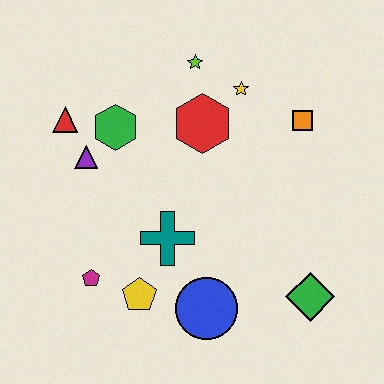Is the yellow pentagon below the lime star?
Yes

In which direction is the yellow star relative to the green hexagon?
The yellow star is to the right of the green hexagon.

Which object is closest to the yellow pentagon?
The magenta pentagon is closest to the yellow pentagon.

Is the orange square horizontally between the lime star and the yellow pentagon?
No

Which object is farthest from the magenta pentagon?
The orange square is farthest from the magenta pentagon.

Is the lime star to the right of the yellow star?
No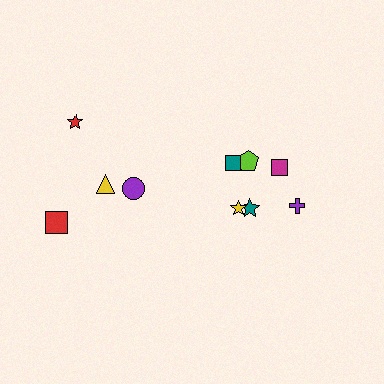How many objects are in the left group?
There are 4 objects.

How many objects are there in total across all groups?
There are 10 objects.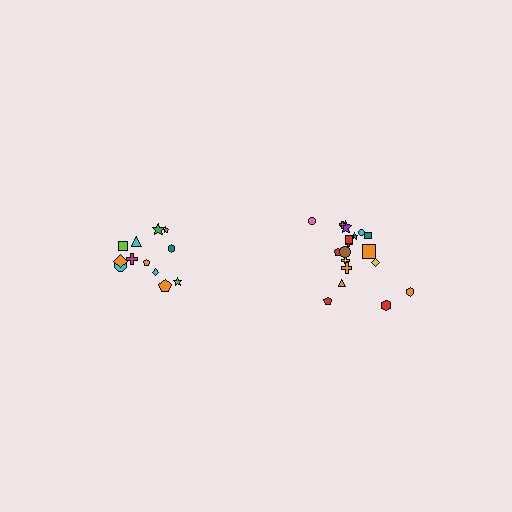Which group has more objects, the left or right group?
The right group.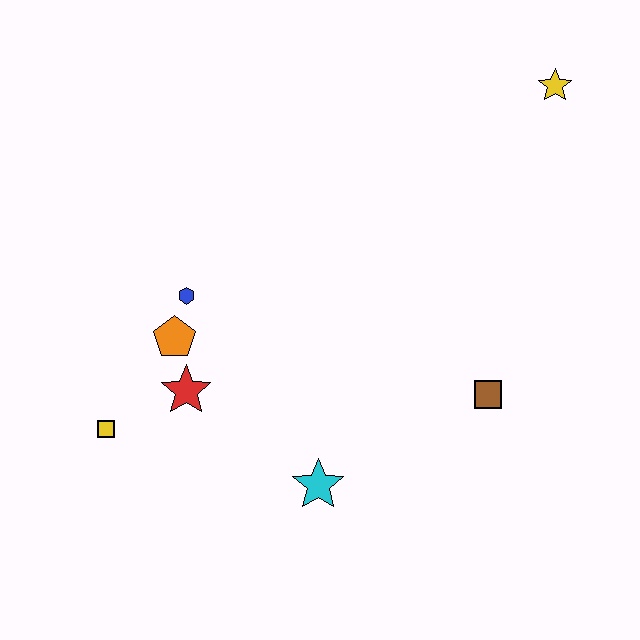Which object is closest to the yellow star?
The brown square is closest to the yellow star.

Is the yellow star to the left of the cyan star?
No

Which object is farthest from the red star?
The yellow star is farthest from the red star.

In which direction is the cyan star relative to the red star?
The cyan star is to the right of the red star.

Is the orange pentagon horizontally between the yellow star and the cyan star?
No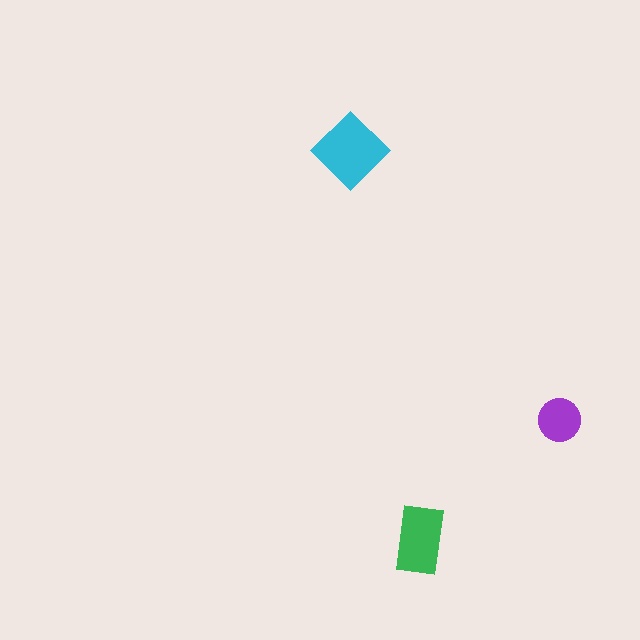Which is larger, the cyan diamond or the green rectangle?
The cyan diamond.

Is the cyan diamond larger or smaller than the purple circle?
Larger.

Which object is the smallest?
The purple circle.